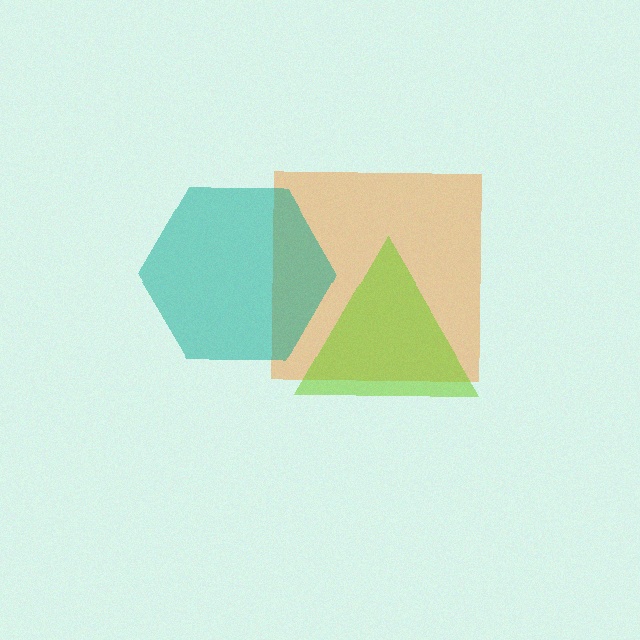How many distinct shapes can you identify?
There are 3 distinct shapes: an orange square, a teal hexagon, a lime triangle.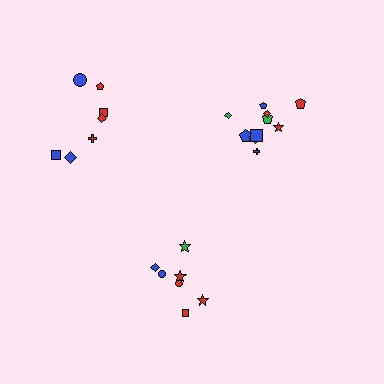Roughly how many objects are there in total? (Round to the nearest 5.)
Roughly 25 objects in total.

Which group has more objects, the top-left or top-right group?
The top-right group.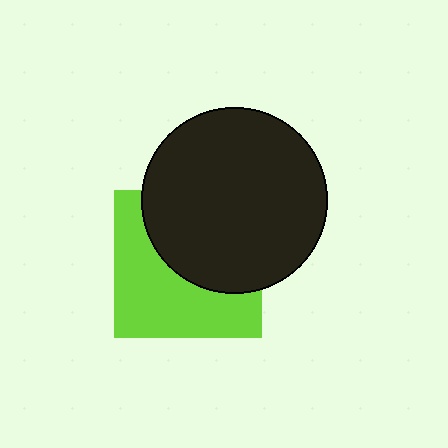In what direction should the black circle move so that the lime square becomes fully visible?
The black circle should move up. That is the shortest direction to clear the overlap and leave the lime square fully visible.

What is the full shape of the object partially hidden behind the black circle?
The partially hidden object is a lime square.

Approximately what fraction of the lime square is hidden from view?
Roughly 49% of the lime square is hidden behind the black circle.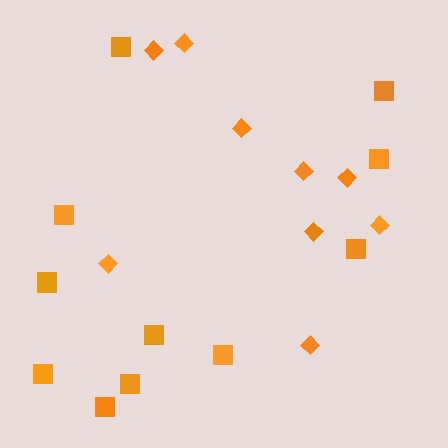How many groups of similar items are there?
There are 2 groups: one group of diamonds (9) and one group of squares (11).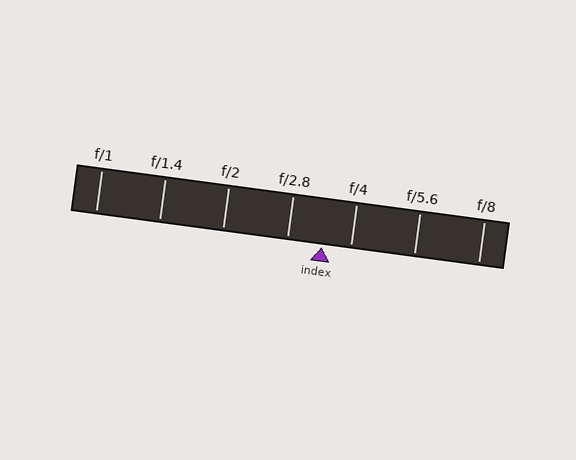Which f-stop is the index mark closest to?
The index mark is closest to f/4.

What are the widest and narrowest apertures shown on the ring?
The widest aperture shown is f/1 and the narrowest is f/8.